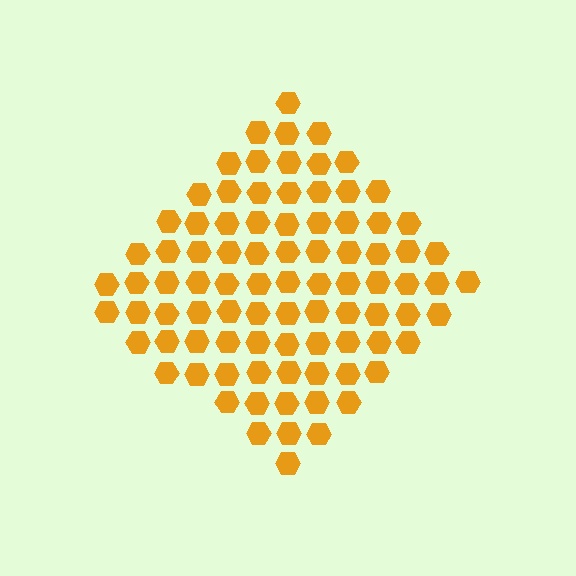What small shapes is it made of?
It is made of small hexagons.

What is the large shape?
The large shape is a diamond.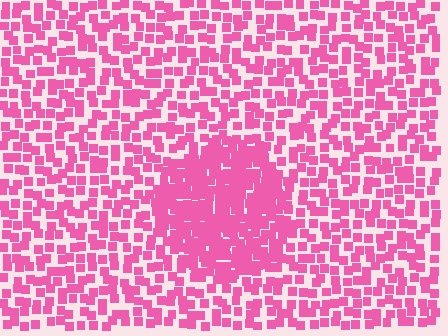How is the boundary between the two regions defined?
The boundary is defined by a change in element density (approximately 2.0x ratio). All elements are the same color, size, and shape.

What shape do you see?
I see a circle.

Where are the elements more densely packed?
The elements are more densely packed inside the circle boundary.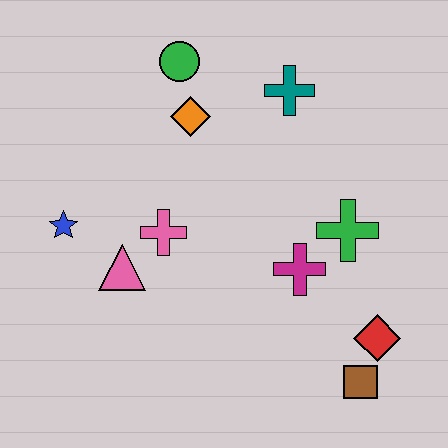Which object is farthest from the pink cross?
The brown square is farthest from the pink cross.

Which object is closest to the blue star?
The pink triangle is closest to the blue star.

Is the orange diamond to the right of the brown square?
No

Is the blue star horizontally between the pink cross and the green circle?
No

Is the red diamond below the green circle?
Yes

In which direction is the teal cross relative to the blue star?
The teal cross is to the right of the blue star.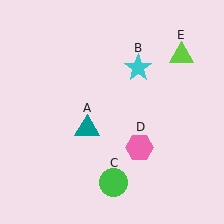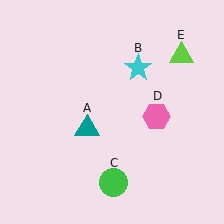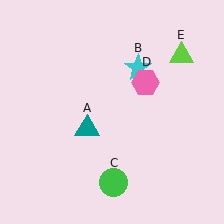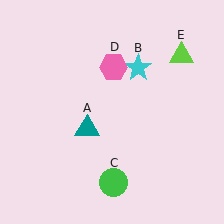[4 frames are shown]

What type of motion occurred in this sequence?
The pink hexagon (object D) rotated counterclockwise around the center of the scene.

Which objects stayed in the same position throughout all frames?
Teal triangle (object A) and cyan star (object B) and green circle (object C) and lime triangle (object E) remained stationary.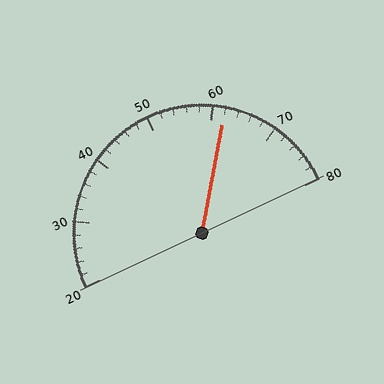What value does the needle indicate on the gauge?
The needle indicates approximately 62.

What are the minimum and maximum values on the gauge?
The gauge ranges from 20 to 80.